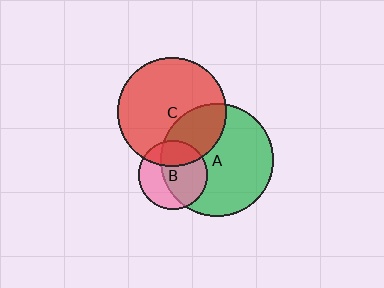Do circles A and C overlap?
Yes.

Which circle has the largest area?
Circle A (green).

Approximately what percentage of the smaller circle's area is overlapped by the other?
Approximately 30%.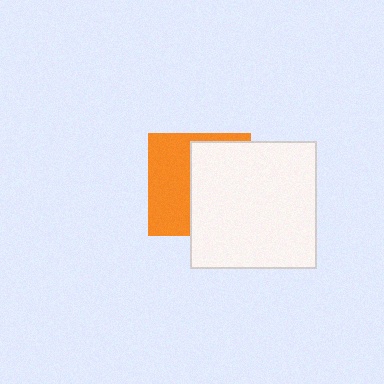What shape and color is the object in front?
The object in front is a white square.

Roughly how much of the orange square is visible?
About half of it is visible (roughly 45%).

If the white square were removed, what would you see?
You would see the complete orange square.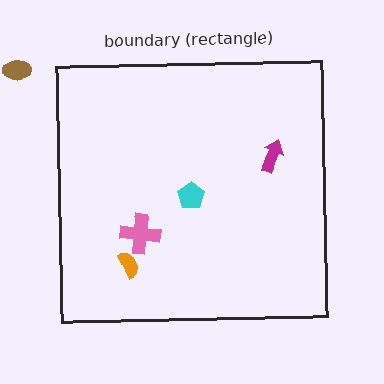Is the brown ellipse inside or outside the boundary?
Outside.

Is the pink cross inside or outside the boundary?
Inside.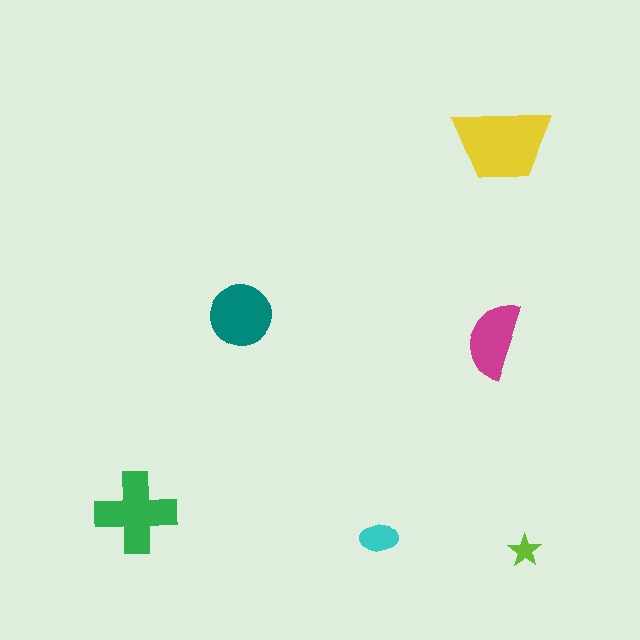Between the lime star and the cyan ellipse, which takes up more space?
The cyan ellipse.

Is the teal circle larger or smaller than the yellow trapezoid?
Smaller.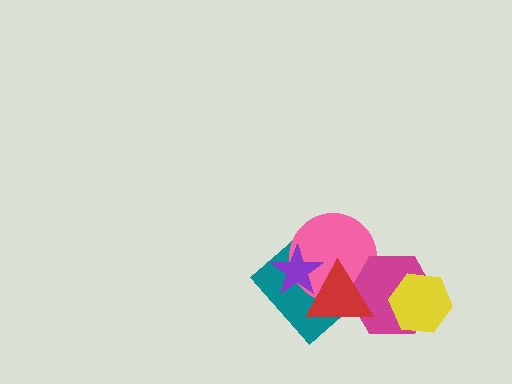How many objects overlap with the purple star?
3 objects overlap with the purple star.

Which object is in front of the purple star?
The red triangle is in front of the purple star.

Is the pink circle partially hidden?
Yes, it is partially covered by another shape.